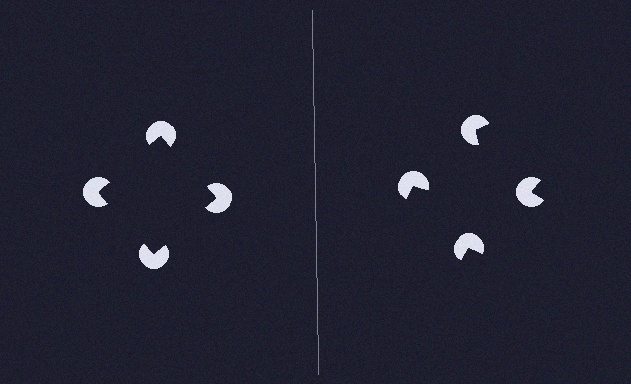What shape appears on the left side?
An illusory square.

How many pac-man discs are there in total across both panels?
8 — 4 on each side.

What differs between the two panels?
The pac-man discs are positioned identically on both sides; only the wedge orientations differ. On the left they align to a square; on the right they are misaligned.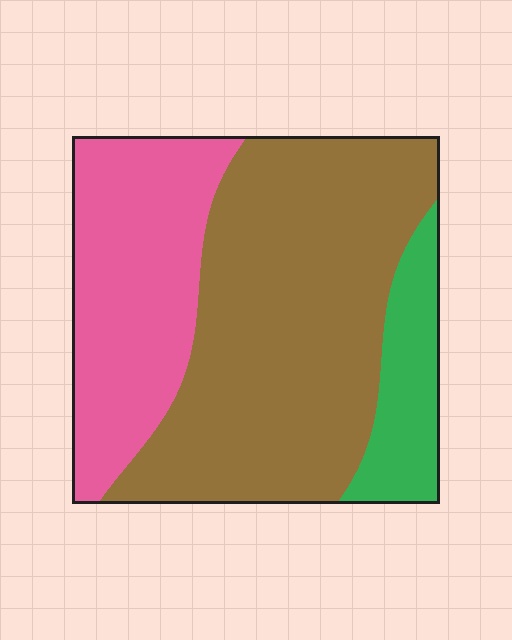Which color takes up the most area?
Brown, at roughly 55%.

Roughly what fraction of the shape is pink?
Pink covers roughly 30% of the shape.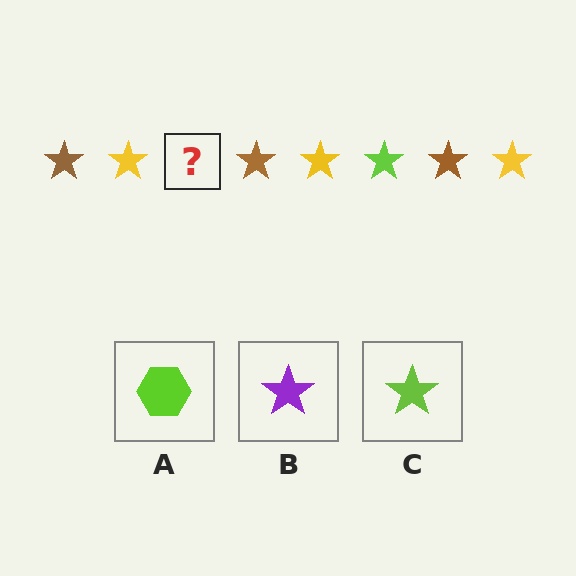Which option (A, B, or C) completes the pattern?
C.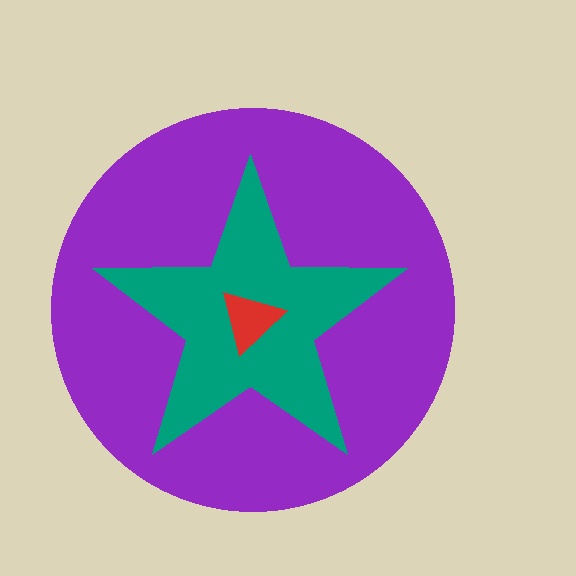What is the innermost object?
The red triangle.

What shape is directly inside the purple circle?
The teal star.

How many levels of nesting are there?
3.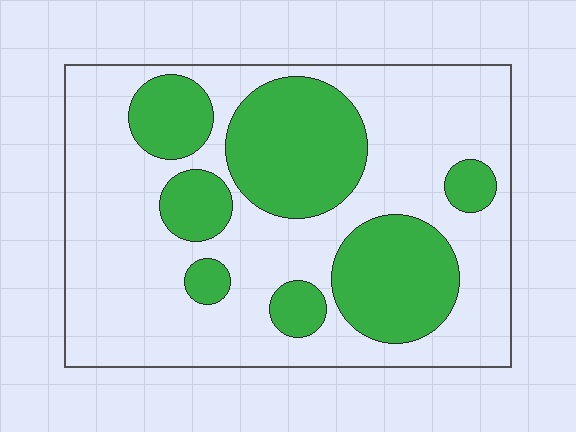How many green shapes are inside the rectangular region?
7.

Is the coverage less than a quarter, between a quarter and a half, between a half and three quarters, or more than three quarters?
Between a quarter and a half.